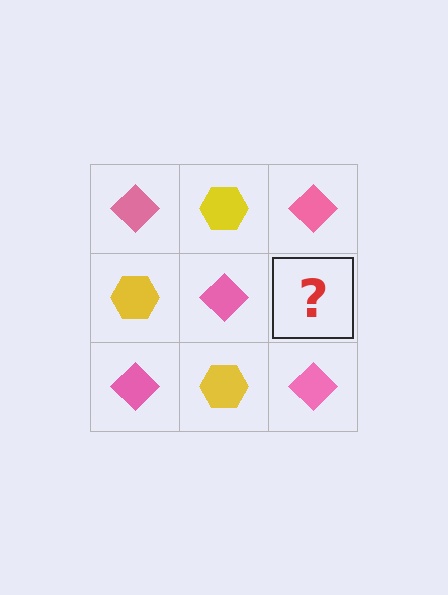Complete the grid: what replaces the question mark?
The question mark should be replaced with a yellow hexagon.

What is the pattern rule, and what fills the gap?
The rule is that it alternates pink diamond and yellow hexagon in a checkerboard pattern. The gap should be filled with a yellow hexagon.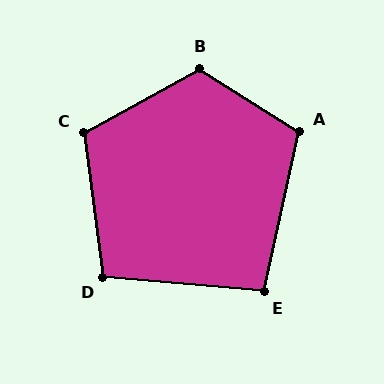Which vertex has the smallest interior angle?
E, at approximately 97 degrees.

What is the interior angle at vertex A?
Approximately 110 degrees (obtuse).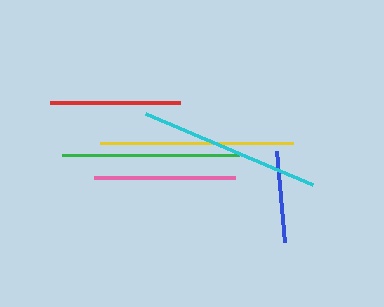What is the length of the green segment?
The green segment is approximately 176 pixels long.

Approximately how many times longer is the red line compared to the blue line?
The red line is approximately 1.4 times the length of the blue line.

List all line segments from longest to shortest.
From longest to shortest: yellow, cyan, green, pink, red, blue.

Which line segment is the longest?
The yellow line is the longest at approximately 193 pixels.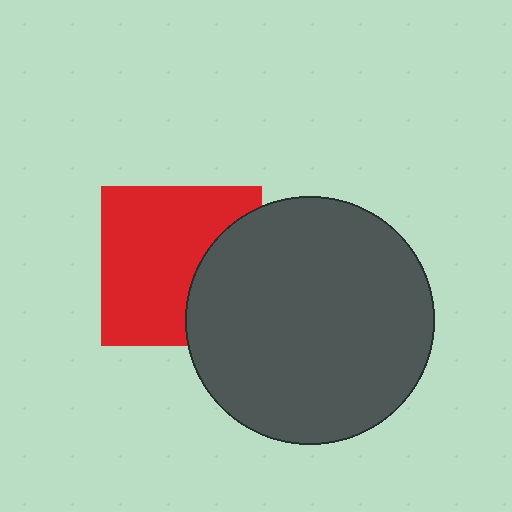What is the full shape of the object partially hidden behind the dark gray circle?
The partially hidden object is a red square.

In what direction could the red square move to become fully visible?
The red square could move left. That would shift it out from behind the dark gray circle entirely.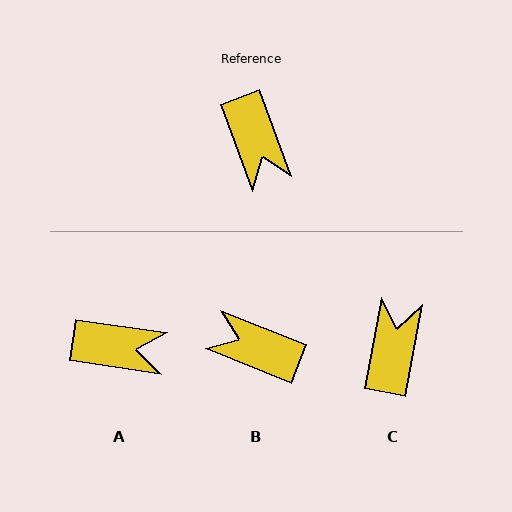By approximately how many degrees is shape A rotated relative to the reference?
Approximately 61 degrees counter-clockwise.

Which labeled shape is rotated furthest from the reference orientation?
C, about 149 degrees away.